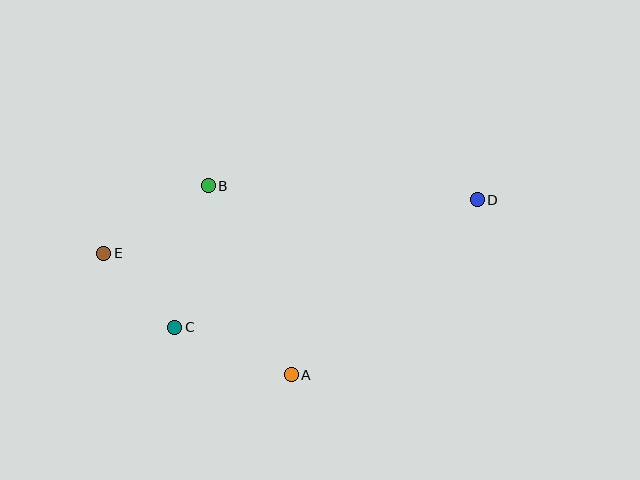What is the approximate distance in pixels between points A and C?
The distance between A and C is approximately 126 pixels.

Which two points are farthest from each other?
Points D and E are farthest from each other.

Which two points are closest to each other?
Points C and E are closest to each other.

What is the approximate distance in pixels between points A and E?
The distance between A and E is approximately 223 pixels.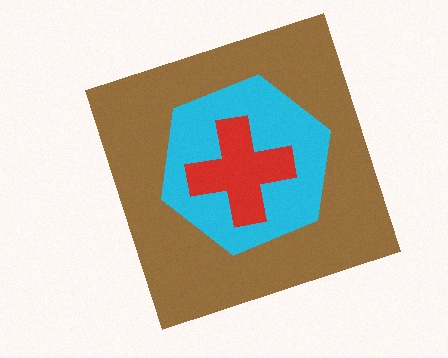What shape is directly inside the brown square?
The cyan hexagon.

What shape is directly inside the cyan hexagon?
The red cross.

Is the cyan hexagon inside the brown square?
Yes.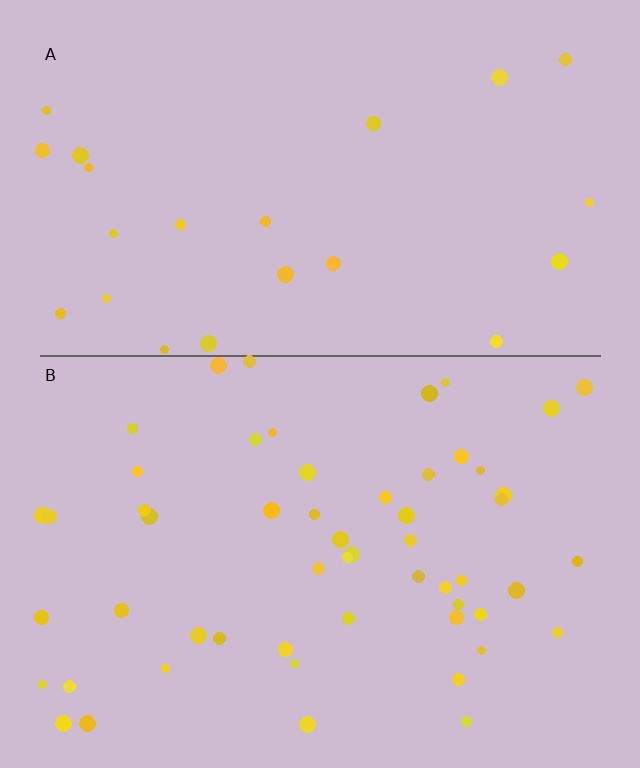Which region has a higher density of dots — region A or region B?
B (the bottom).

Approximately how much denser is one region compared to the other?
Approximately 2.4× — region B over region A.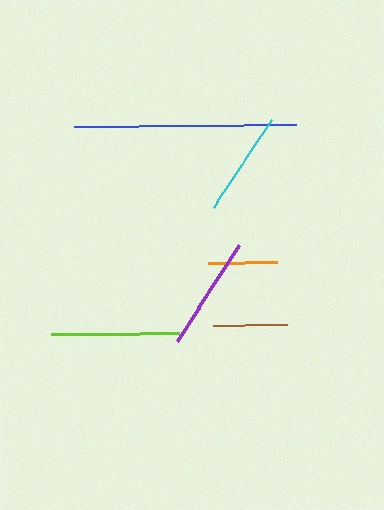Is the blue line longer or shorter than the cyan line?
The blue line is longer than the cyan line.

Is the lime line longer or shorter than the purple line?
The lime line is longer than the purple line.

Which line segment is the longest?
The blue line is the longest at approximately 222 pixels.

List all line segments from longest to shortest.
From longest to shortest: blue, lime, purple, cyan, brown, orange.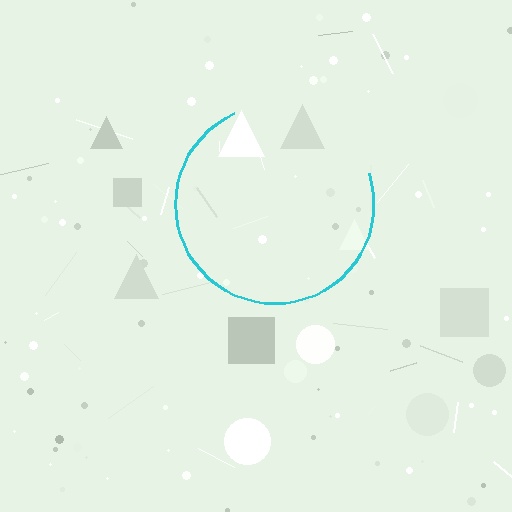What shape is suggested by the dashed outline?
The dashed outline suggests a circle.